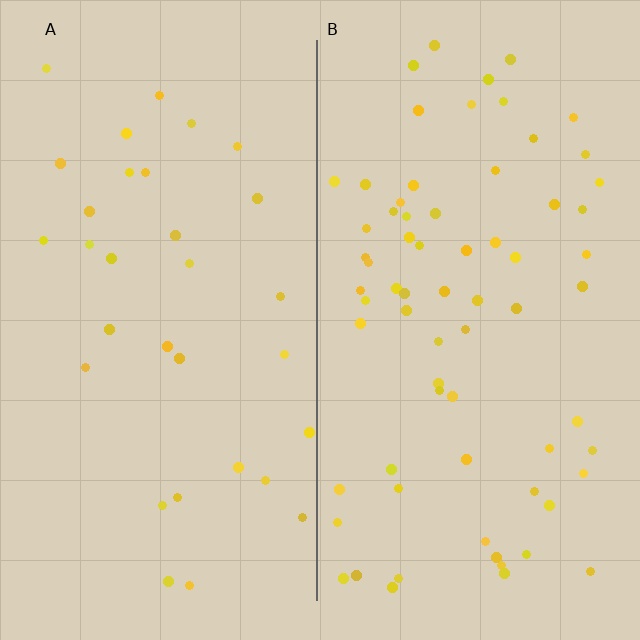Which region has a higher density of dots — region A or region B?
B (the right).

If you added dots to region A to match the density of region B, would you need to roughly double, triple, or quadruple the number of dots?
Approximately double.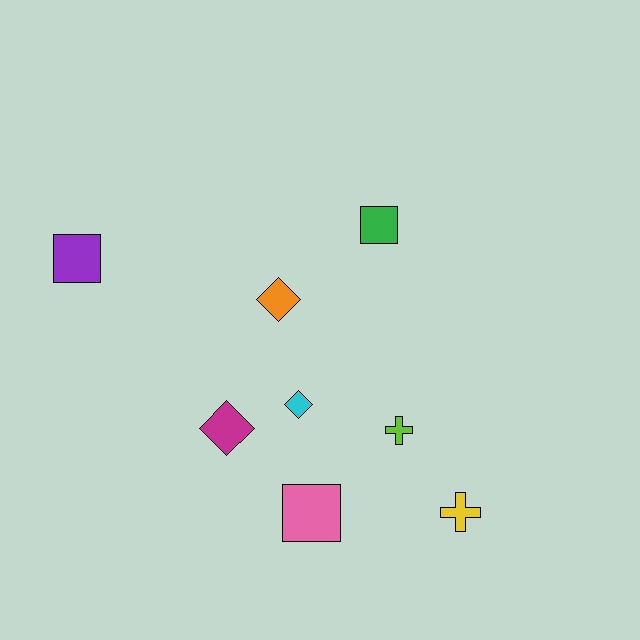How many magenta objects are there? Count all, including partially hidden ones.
There is 1 magenta object.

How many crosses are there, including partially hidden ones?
There are 2 crosses.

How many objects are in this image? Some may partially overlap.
There are 8 objects.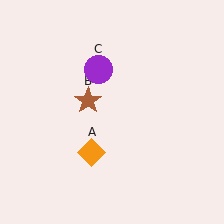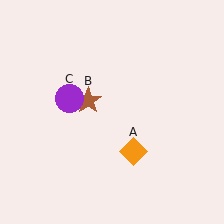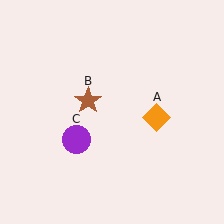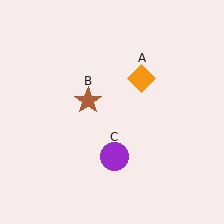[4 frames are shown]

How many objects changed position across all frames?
2 objects changed position: orange diamond (object A), purple circle (object C).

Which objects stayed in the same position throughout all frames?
Brown star (object B) remained stationary.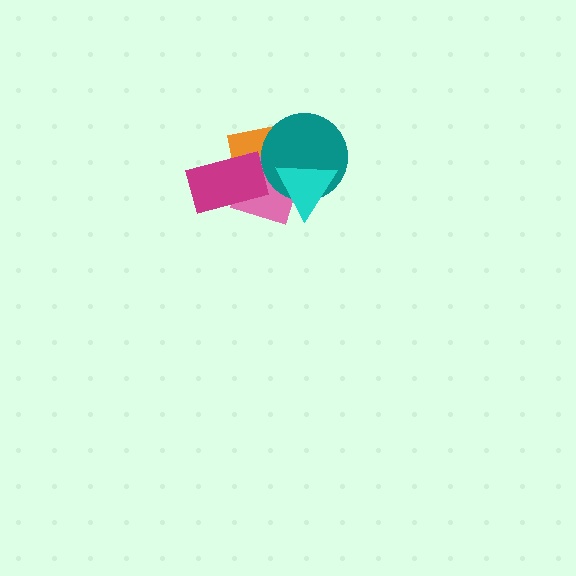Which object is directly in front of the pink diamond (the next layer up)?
The teal circle is directly in front of the pink diamond.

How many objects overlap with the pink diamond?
4 objects overlap with the pink diamond.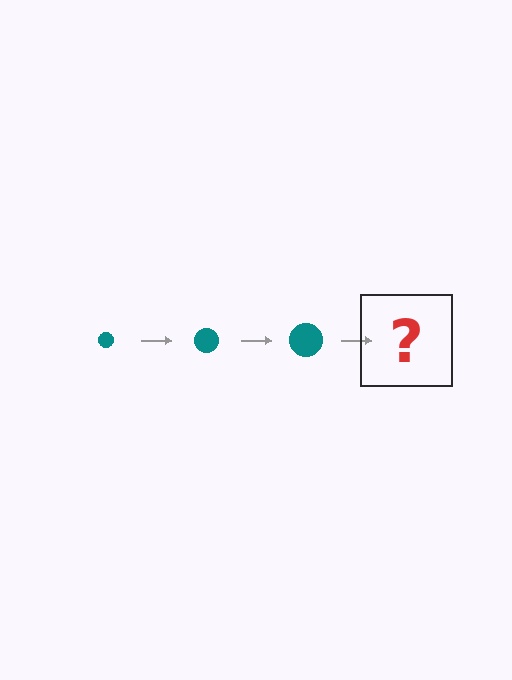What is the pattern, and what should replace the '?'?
The pattern is that the circle gets progressively larger each step. The '?' should be a teal circle, larger than the previous one.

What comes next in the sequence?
The next element should be a teal circle, larger than the previous one.